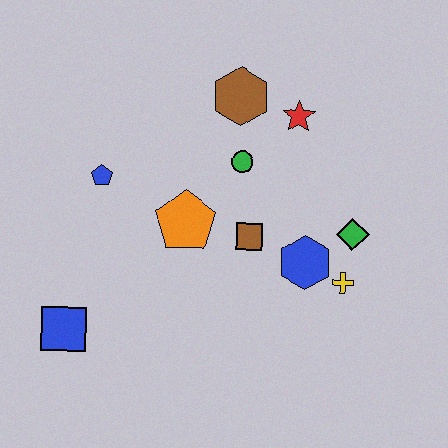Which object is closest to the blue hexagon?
The yellow cross is closest to the blue hexagon.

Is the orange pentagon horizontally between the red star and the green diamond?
No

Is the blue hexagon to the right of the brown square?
Yes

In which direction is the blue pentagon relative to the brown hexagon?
The blue pentagon is to the left of the brown hexagon.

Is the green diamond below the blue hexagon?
No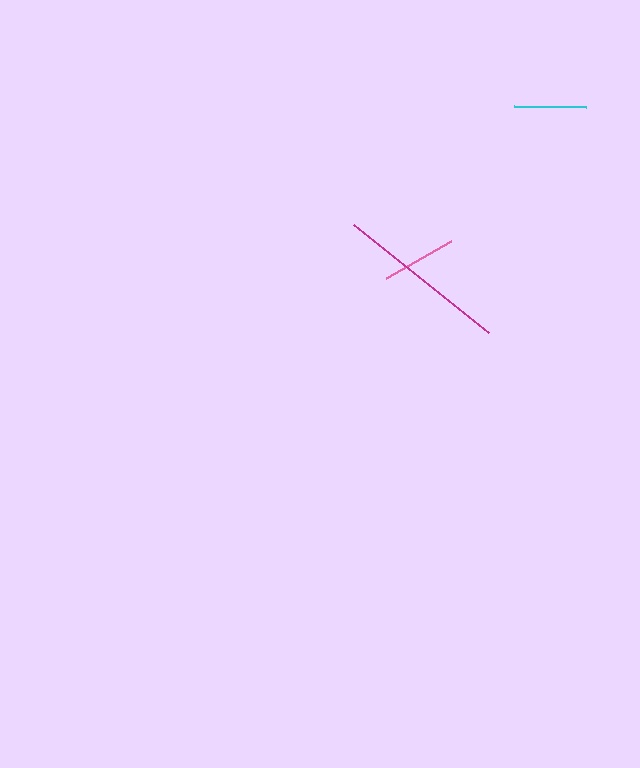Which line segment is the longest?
The magenta line is the longest at approximately 173 pixels.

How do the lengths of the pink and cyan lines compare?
The pink and cyan lines are approximately the same length.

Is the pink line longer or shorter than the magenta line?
The magenta line is longer than the pink line.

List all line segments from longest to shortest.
From longest to shortest: magenta, pink, cyan.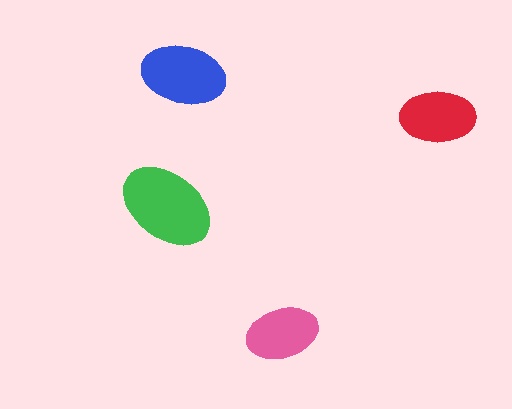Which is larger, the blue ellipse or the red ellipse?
The blue one.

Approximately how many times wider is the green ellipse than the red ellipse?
About 1.5 times wider.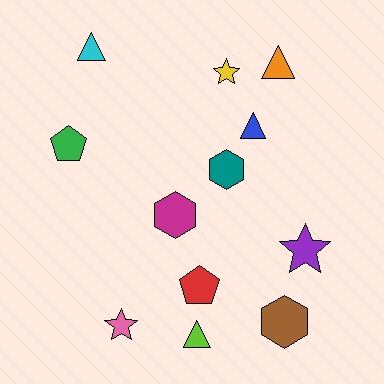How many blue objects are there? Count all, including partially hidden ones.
There is 1 blue object.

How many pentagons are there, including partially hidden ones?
There are 2 pentagons.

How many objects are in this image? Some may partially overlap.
There are 12 objects.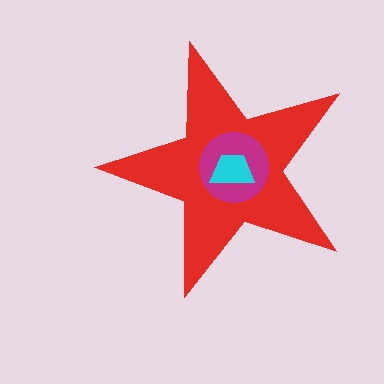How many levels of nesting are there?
3.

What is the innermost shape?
The cyan trapezoid.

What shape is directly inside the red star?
The magenta circle.